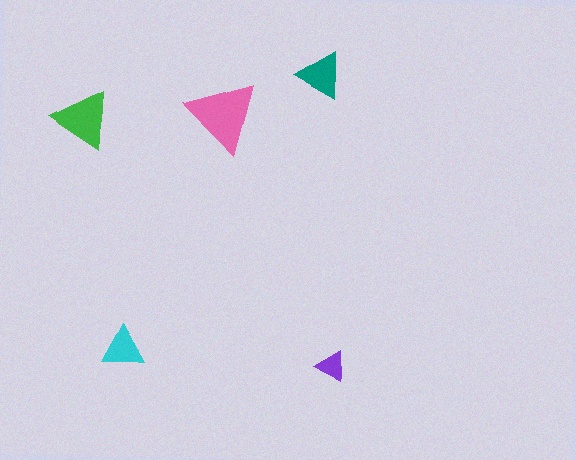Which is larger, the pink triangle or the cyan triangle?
The pink one.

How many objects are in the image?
There are 5 objects in the image.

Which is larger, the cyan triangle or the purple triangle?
The cyan one.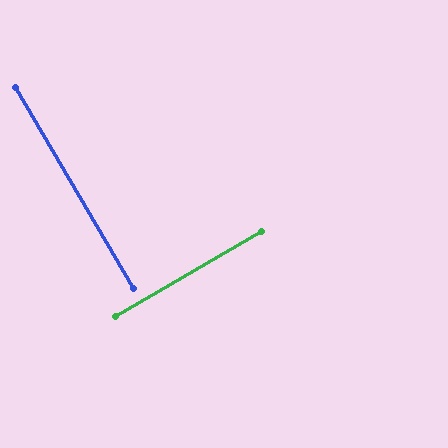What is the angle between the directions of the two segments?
Approximately 90 degrees.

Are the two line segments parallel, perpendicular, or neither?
Perpendicular — they meet at approximately 90°.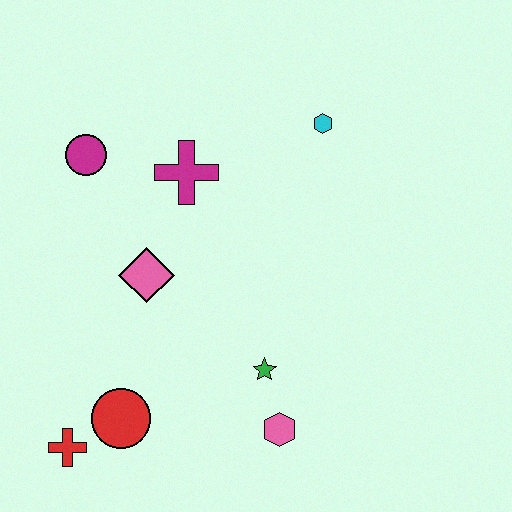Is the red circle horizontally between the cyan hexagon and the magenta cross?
No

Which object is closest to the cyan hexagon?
The magenta cross is closest to the cyan hexagon.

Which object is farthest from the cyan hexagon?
The red cross is farthest from the cyan hexagon.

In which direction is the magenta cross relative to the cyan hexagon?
The magenta cross is to the left of the cyan hexagon.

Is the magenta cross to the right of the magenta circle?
Yes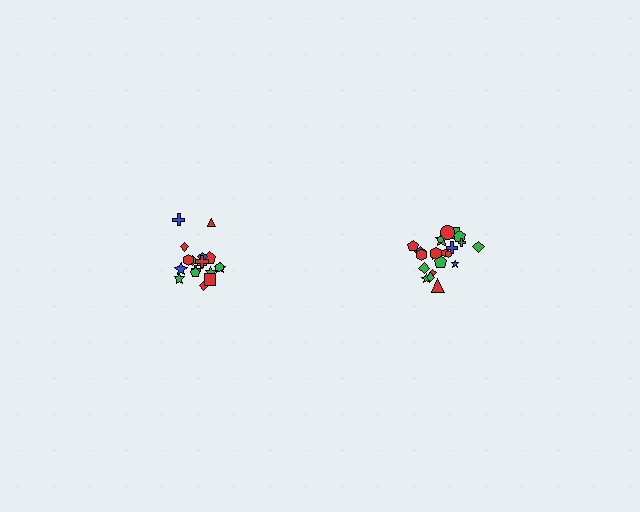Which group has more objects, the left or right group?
The right group.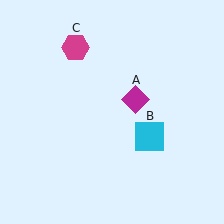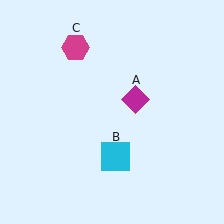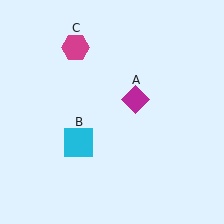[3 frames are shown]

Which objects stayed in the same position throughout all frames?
Magenta diamond (object A) and magenta hexagon (object C) remained stationary.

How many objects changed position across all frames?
1 object changed position: cyan square (object B).